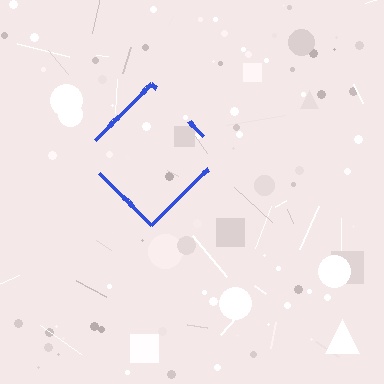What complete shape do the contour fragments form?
The contour fragments form a diamond.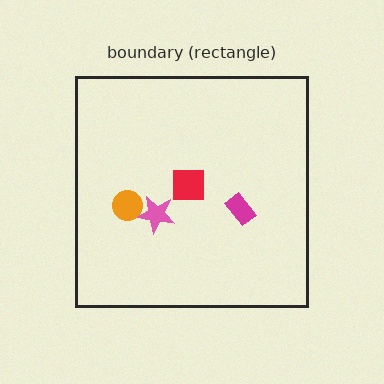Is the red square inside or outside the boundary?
Inside.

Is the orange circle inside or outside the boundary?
Inside.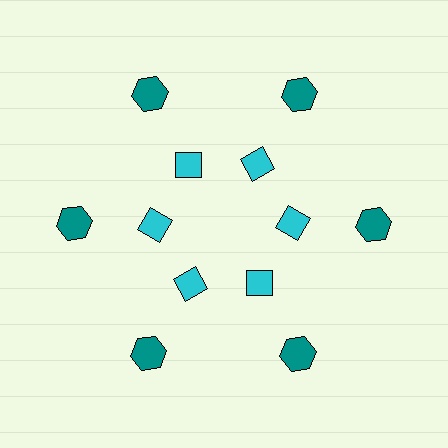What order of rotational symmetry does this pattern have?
This pattern has 6-fold rotational symmetry.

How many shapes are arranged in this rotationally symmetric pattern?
There are 12 shapes, arranged in 6 groups of 2.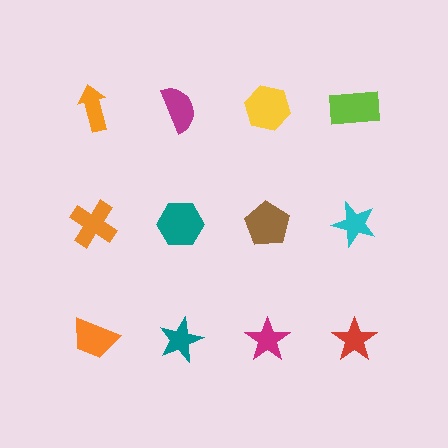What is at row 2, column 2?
A teal hexagon.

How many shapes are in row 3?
4 shapes.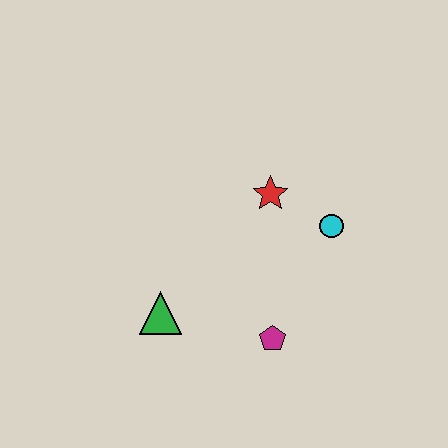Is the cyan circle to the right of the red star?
Yes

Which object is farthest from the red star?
The green triangle is farthest from the red star.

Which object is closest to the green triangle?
The magenta pentagon is closest to the green triangle.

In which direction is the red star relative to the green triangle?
The red star is above the green triangle.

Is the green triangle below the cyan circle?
Yes